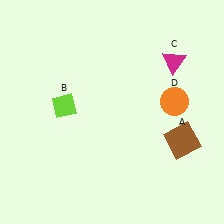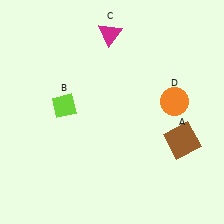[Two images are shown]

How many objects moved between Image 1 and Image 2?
1 object moved between the two images.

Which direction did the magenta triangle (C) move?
The magenta triangle (C) moved left.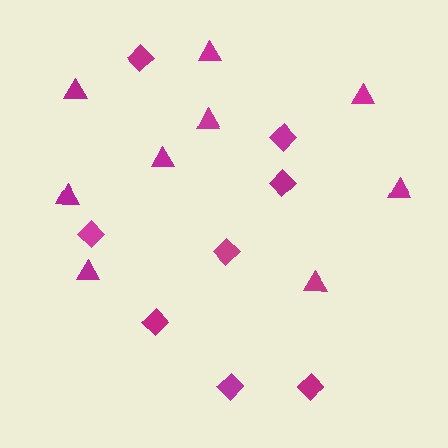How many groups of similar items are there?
There are 2 groups: one group of diamonds (8) and one group of triangles (9).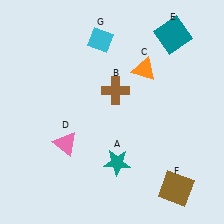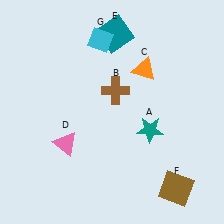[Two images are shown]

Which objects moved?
The objects that moved are: the teal star (A), the teal square (E).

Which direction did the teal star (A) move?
The teal star (A) moved right.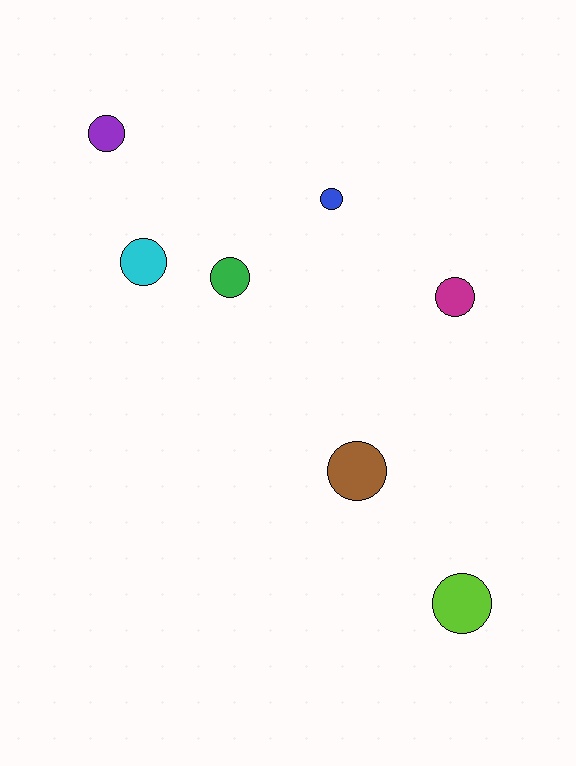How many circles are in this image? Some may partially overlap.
There are 7 circles.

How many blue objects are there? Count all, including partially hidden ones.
There is 1 blue object.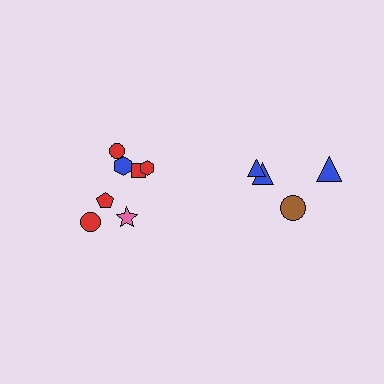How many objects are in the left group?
There are 7 objects.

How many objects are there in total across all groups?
There are 11 objects.